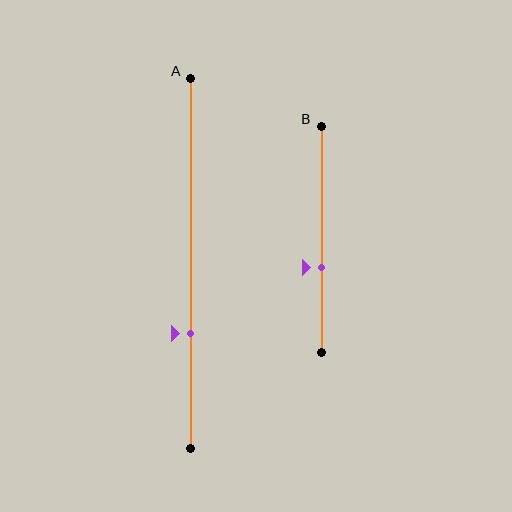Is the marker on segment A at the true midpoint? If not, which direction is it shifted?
No, the marker on segment A is shifted downward by about 19% of the segment length.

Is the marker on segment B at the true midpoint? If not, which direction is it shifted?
No, the marker on segment B is shifted downward by about 12% of the segment length.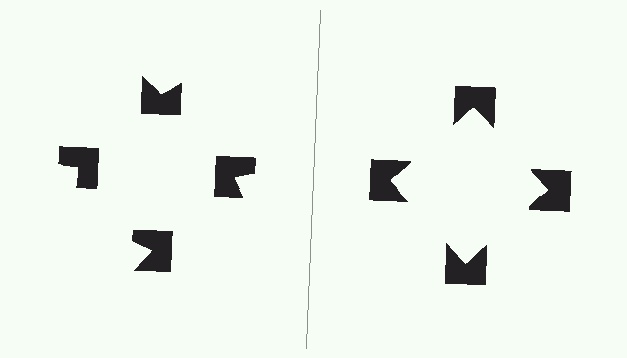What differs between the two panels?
The notched squares are positioned identically on both sides; only the wedge orientations differ. On the right they align to a square; on the left they are misaligned.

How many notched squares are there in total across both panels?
8 — 4 on each side.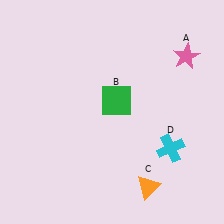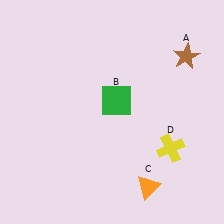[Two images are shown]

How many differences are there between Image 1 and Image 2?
There are 2 differences between the two images.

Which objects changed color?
A changed from pink to brown. D changed from cyan to yellow.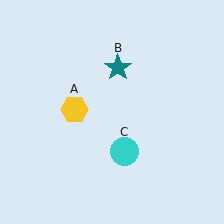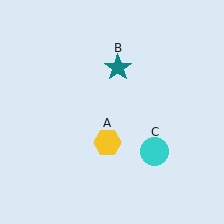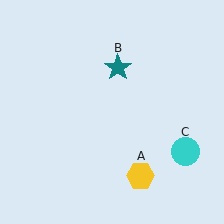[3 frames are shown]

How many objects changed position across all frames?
2 objects changed position: yellow hexagon (object A), cyan circle (object C).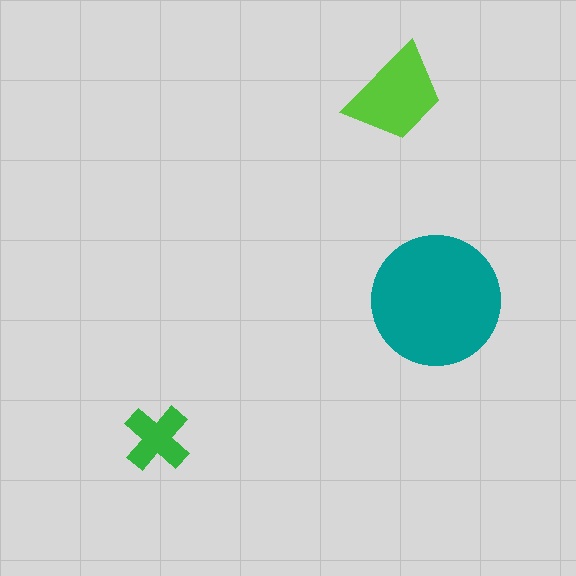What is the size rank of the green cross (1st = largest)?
3rd.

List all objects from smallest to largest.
The green cross, the lime trapezoid, the teal circle.